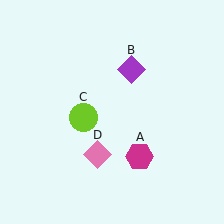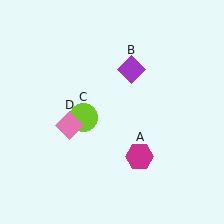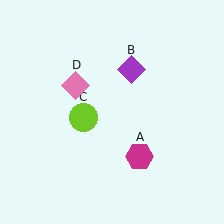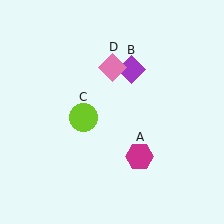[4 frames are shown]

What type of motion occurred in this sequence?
The pink diamond (object D) rotated clockwise around the center of the scene.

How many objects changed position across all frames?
1 object changed position: pink diamond (object D).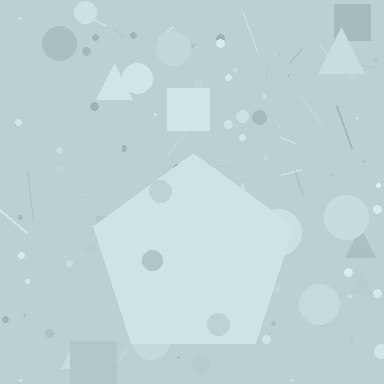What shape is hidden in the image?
A pentagon is hidden in the image.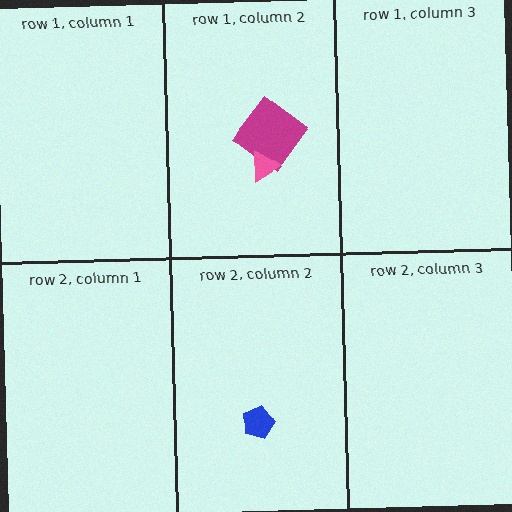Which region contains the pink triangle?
The row 1, column 2 region.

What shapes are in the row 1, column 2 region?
The magenta diamond, the pink triangle.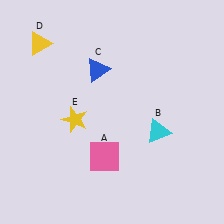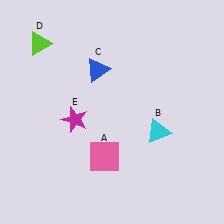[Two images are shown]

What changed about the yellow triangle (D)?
In Image 1, D is yellow. In Image 2, it changed to lime.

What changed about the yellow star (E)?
In Image 1, E is yellow. In Image 2, it changed to magenta.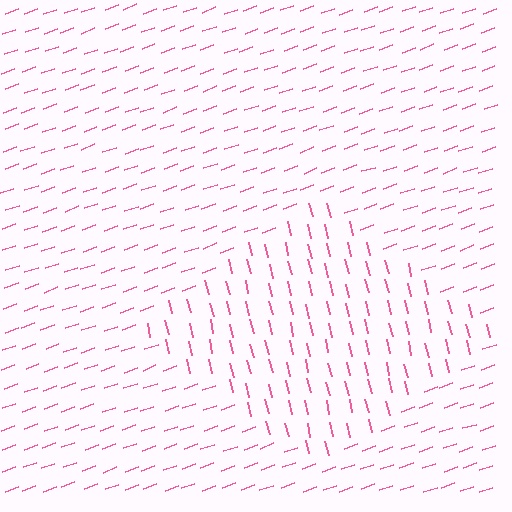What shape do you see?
I see a diamond.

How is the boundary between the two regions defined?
The boundary is defined purely by a change in line orientation (approximately 84 degrees difference). All lines are the same color and thickness.